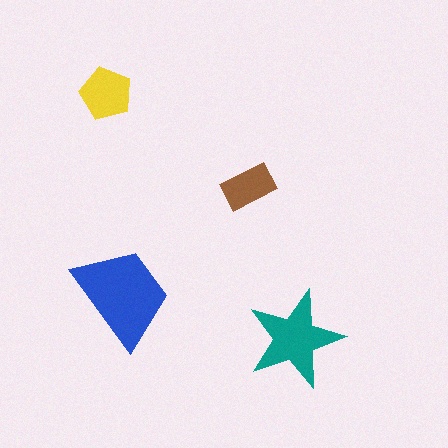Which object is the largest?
The blue trapezoid.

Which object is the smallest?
The brown rectangle.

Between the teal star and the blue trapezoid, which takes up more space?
The blue trapezoid.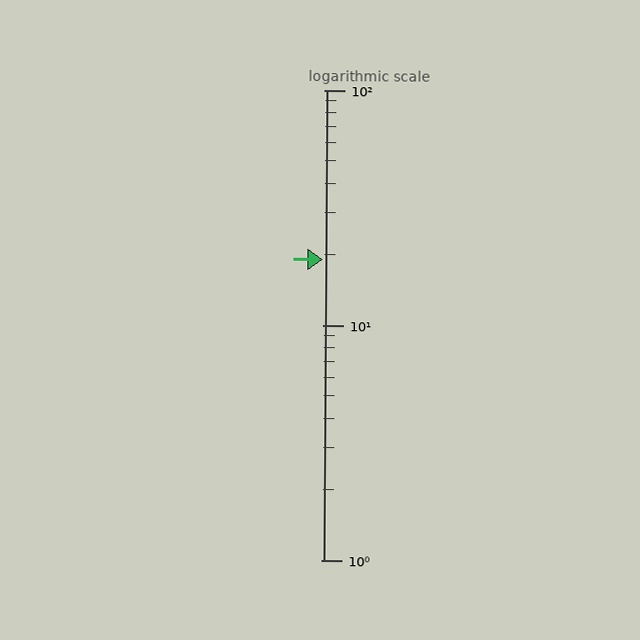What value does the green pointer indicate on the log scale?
The pointer indicates approximately 19.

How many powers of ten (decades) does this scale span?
The scale spans 2 decades, from 1 to 100.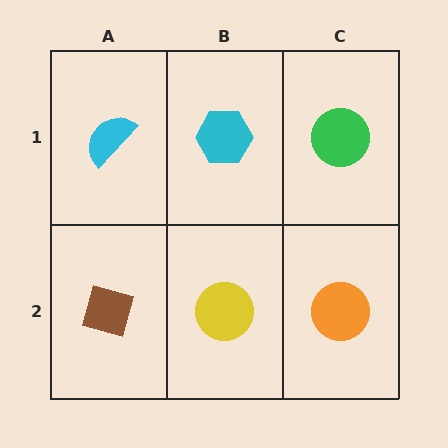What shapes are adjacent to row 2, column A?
A cyan semicircle (row 1, column A), a yellow circle (row 2, column B).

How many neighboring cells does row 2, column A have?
2.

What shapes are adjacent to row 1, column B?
A yellow circle (row 2, column B), a cyan semicircle (row 1, column A), a green circle (row 1, column C).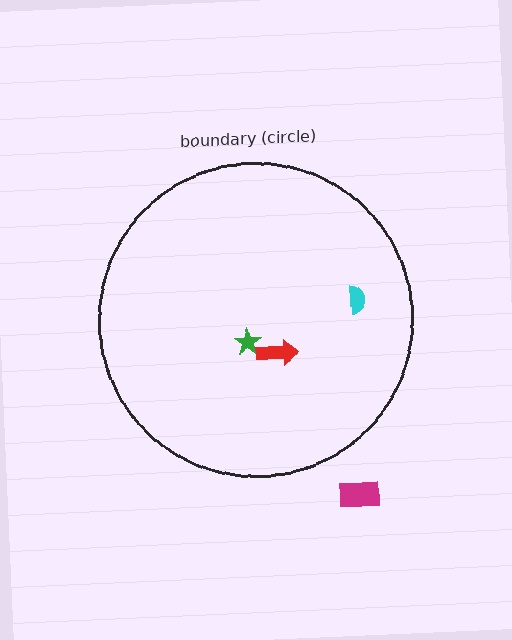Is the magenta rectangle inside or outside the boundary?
Outside.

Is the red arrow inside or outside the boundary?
Inside.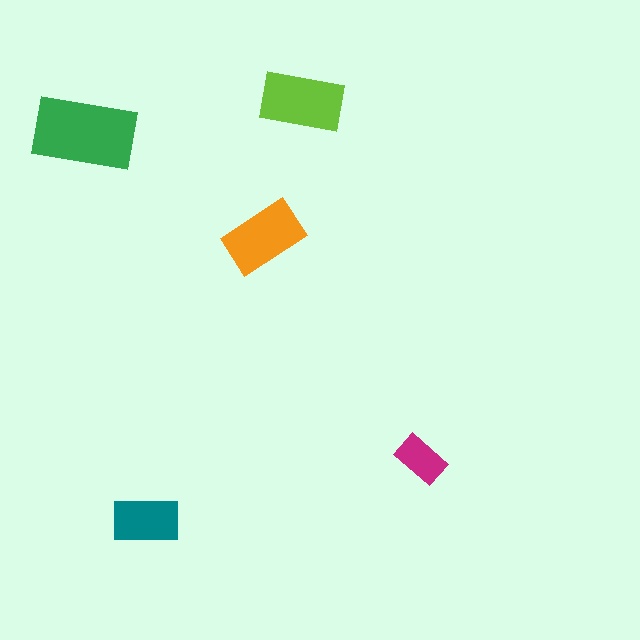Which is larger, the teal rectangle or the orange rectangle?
The orange one.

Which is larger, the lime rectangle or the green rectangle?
The green one.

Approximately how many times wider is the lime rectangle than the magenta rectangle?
About 1.5 times wider.